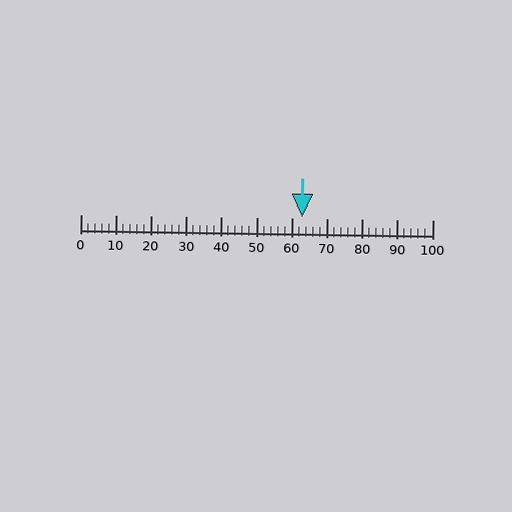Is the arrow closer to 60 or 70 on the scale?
The arrow is closer to 60.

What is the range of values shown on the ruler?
The ruler shows values from 0 to 100.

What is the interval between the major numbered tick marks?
The major tick marks are spaced 10 units apart.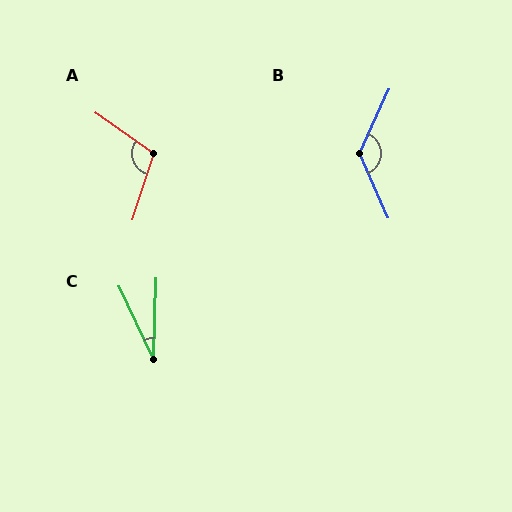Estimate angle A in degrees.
Approximately 107 degrees.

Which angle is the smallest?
C, at approximately 27 degrees.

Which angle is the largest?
B, at approximately 132 degrees.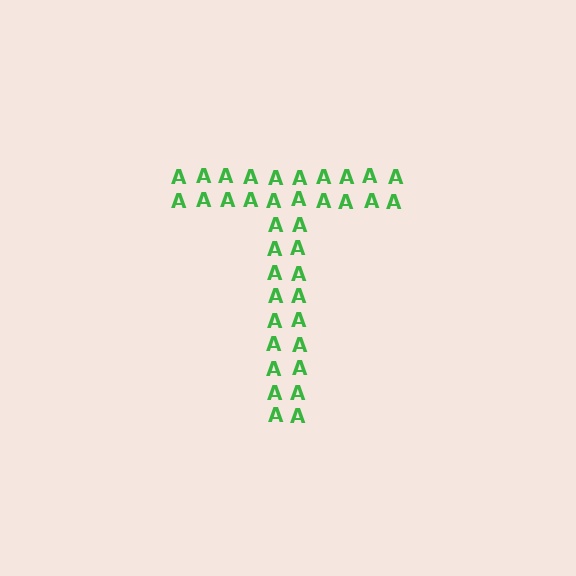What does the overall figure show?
The overall figure shows the letter T.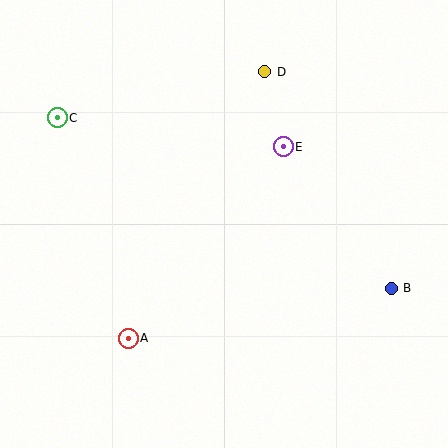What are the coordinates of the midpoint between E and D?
The midpoint between E and D is at (274, 109).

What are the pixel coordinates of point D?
Point D is at (265, 72).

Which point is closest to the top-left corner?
Point C is closest to the top-left corner.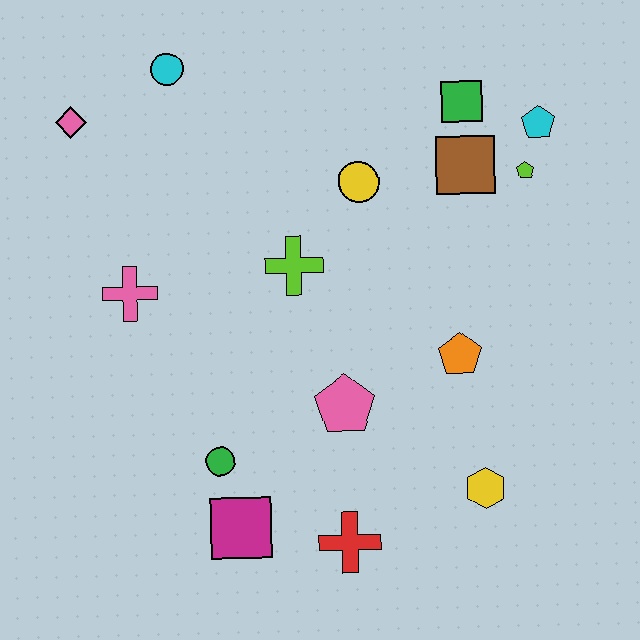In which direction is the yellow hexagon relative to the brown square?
The yellow hexagon is below the brown square.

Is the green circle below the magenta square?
No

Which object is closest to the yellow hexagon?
The orange pentagon is closest to the yellow hexagon.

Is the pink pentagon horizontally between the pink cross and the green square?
Yes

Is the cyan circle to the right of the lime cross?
No